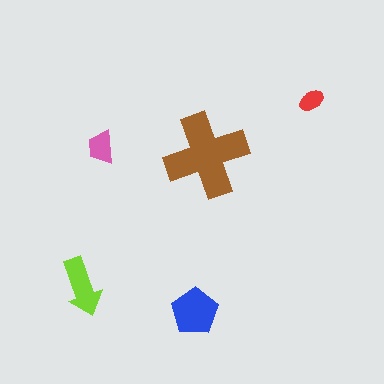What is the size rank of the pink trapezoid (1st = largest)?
4th.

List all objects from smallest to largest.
The red ellipse, the pink trapezoid, the lime arrow, the blue pentagon, the brown cross.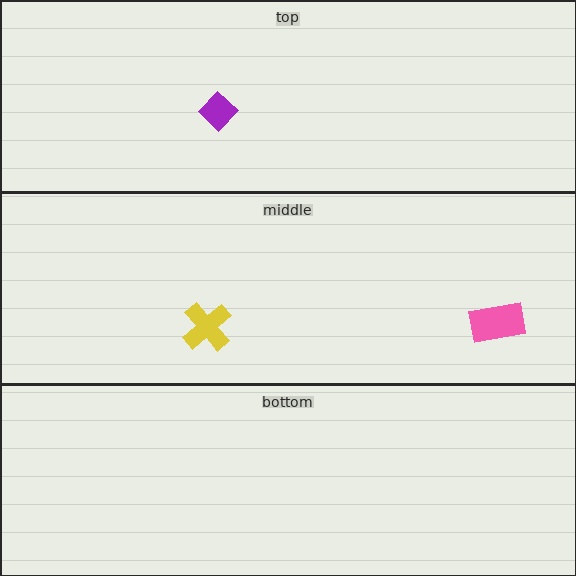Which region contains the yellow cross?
The middle region.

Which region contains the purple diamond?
The top region.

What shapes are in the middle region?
The yellow cross, the pink rectangle.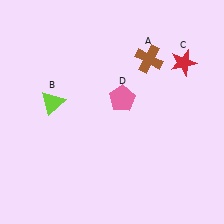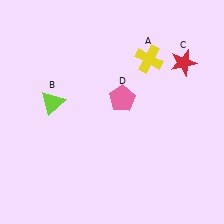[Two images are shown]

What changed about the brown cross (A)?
In Image 1, A is brown. In Image 2, it changed to yellow.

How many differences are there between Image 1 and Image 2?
There is 1 difference between the two images.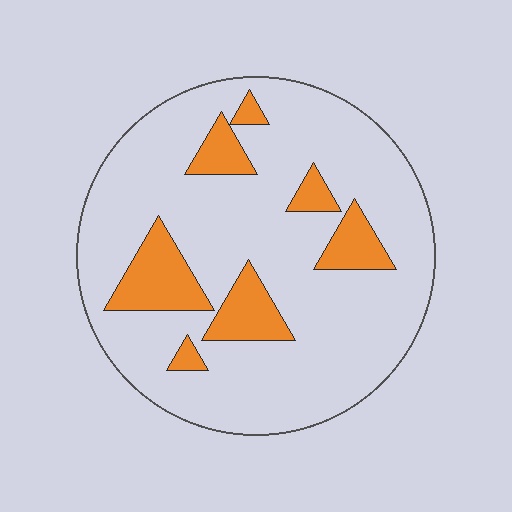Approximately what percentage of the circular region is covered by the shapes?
Approximately 20%.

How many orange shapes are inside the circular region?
7.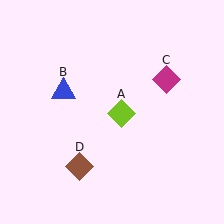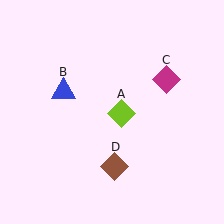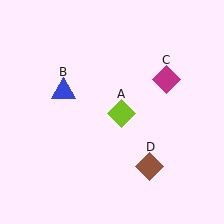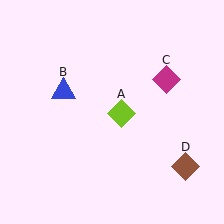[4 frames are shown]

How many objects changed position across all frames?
1 object changed position: brown diamond (object D).